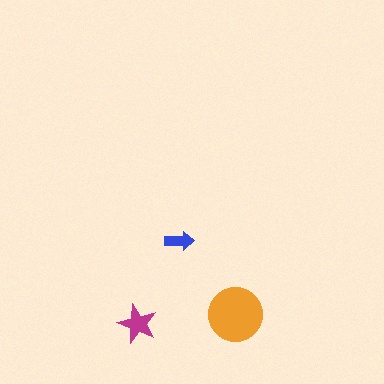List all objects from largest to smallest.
The orange circle, the magenta star, the blue arrow.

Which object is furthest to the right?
The orange circle is rightmost.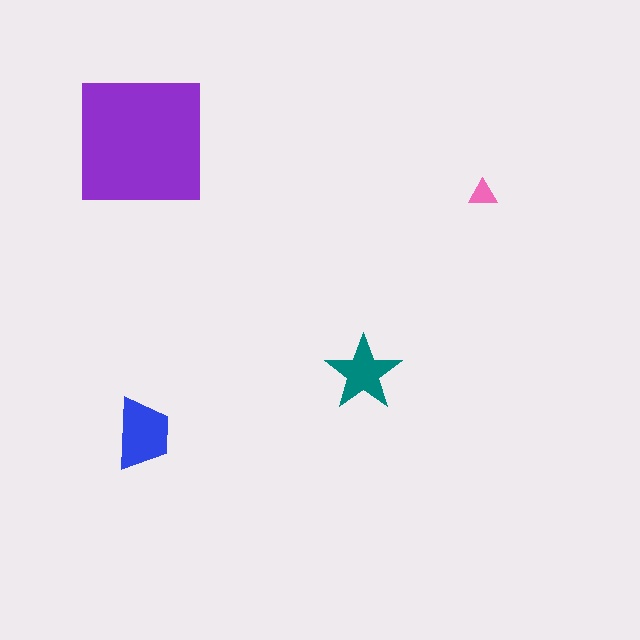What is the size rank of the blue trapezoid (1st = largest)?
2nd.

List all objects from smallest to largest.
The pink triangle, the teal star, the blue trapezoid, the purple square.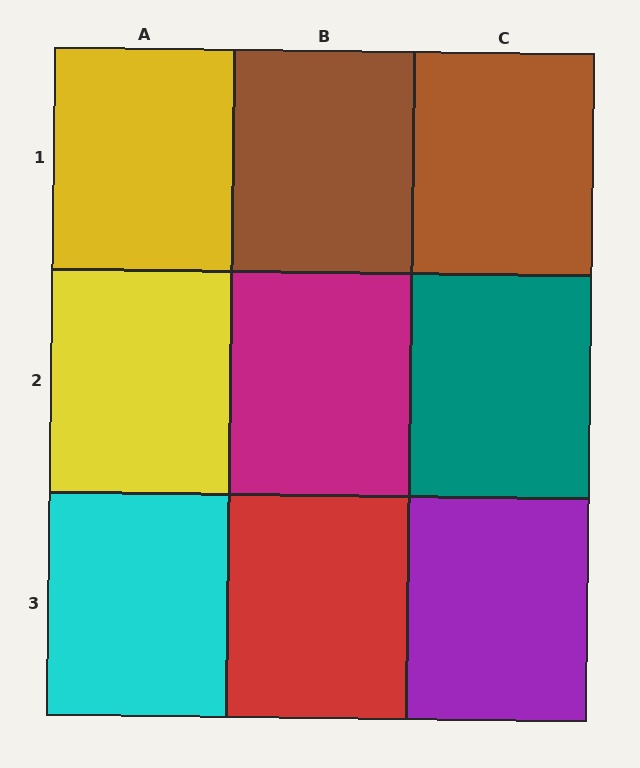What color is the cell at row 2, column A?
Yellow.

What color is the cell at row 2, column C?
Teal.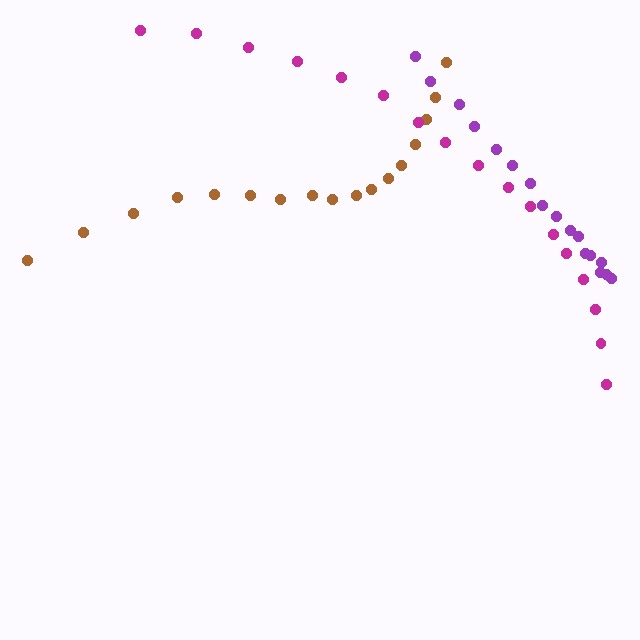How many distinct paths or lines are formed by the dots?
There are 3 distinct paths.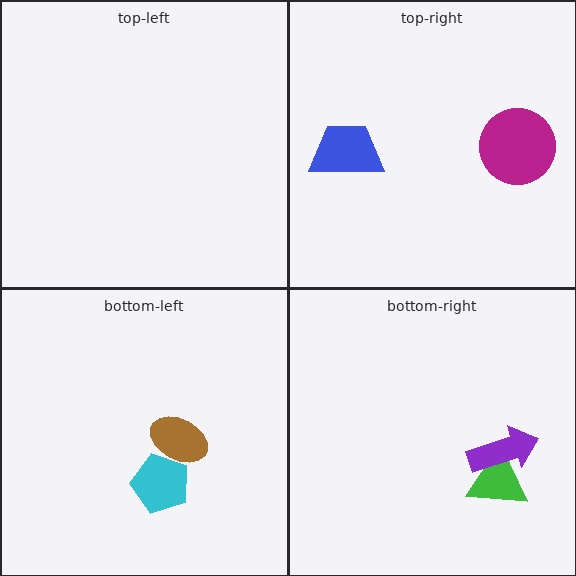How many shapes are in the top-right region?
2.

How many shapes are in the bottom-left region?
2.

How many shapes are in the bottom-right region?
2.